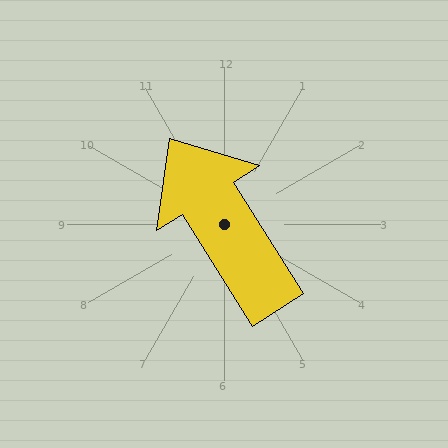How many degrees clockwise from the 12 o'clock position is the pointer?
Approximately 328 degrees.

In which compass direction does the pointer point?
Northwest.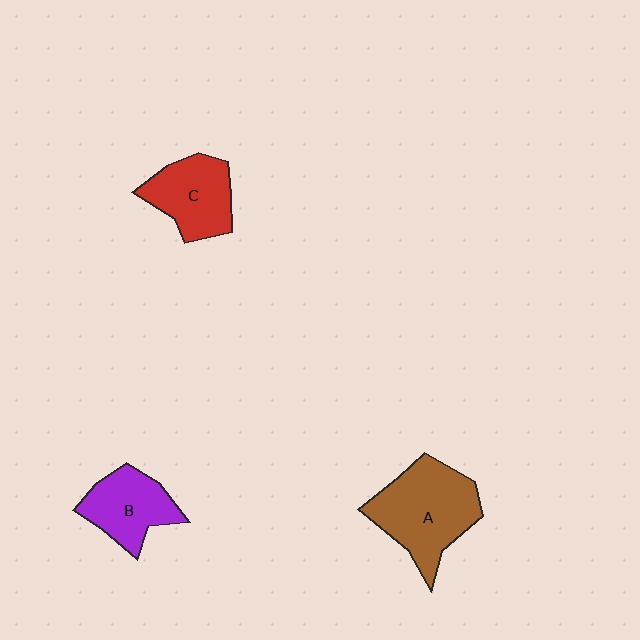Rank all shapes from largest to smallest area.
From largest to smallest: A (brown), C (red), B (purple).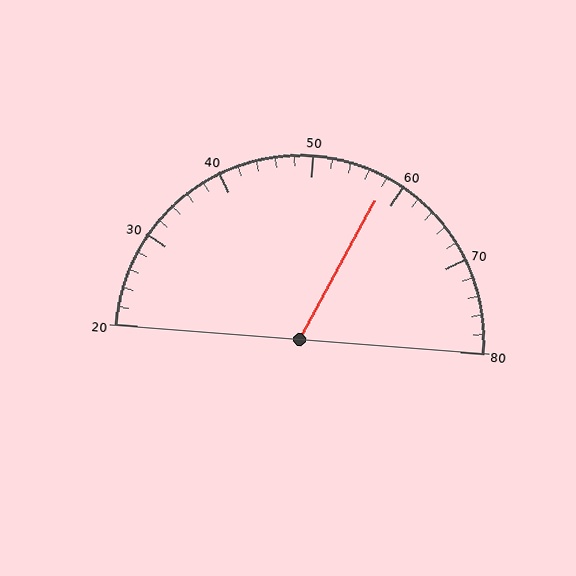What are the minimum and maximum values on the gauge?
The gauge ranges from 20 to 80.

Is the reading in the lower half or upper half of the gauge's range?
The reading is in the upper half of the range (20 to 80).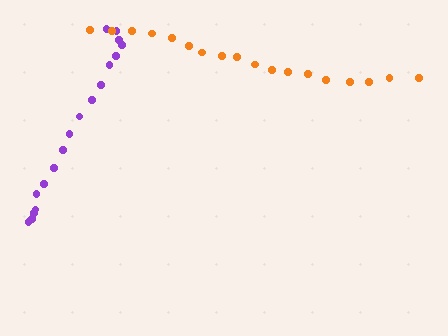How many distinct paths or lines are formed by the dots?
There are 2 distinct paths.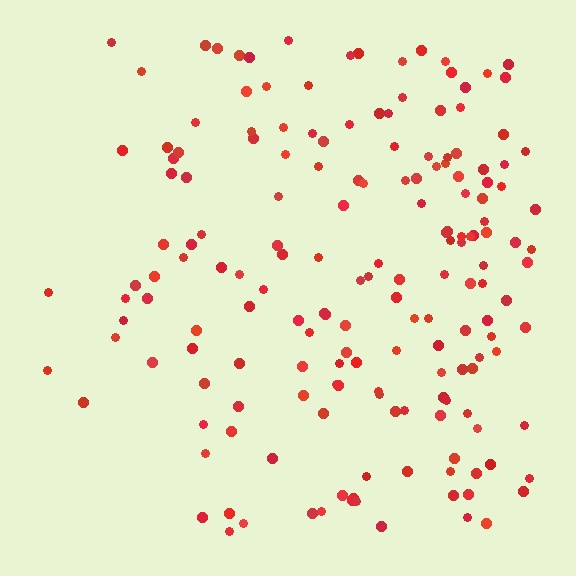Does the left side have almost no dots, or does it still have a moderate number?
Still a moderate number, just noticeably fewer than the right.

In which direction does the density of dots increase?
From left to right, with the right side densest.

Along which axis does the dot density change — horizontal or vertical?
Horizontal.